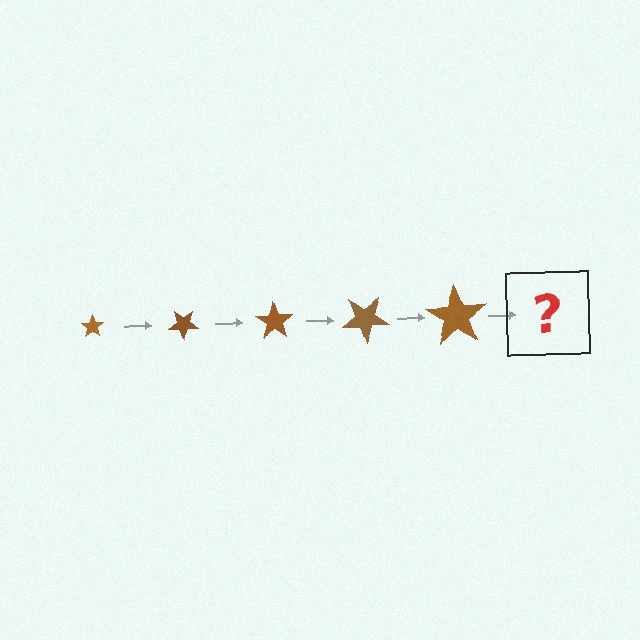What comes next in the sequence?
The next element should be a star, larger than the previous one and rotated 175 degrees from the start.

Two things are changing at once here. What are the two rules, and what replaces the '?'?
The two rules are that the star grows larger each step and it rotates 35 degrees each step. The '?' should be a star, larger than the previous one and rotated 175 degrees from the start.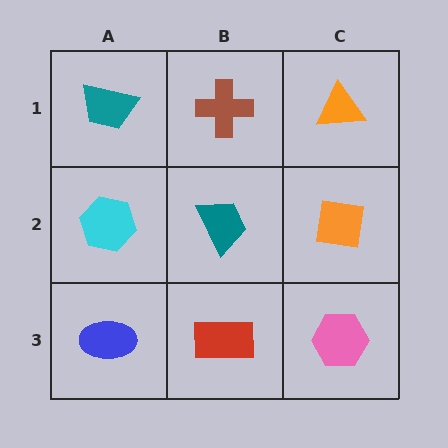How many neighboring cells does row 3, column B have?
3.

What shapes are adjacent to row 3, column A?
A cyan hexagon (row 2, column A), a red rectangle (row 3, column B).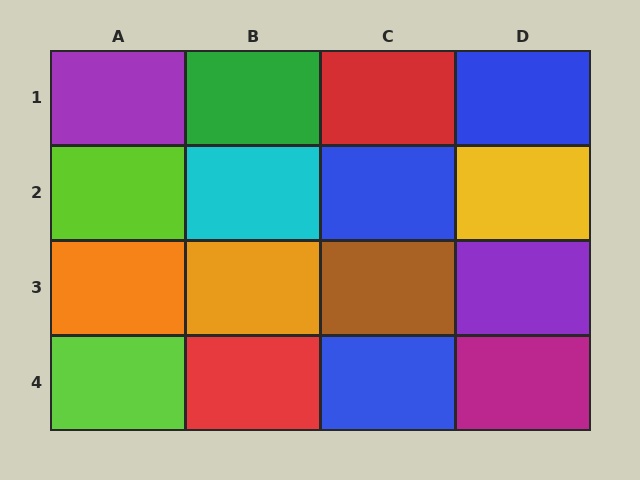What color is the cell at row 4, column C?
Blue.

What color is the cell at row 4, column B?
Red.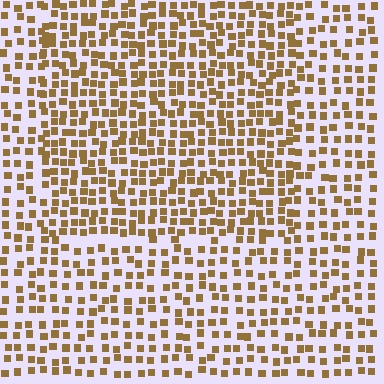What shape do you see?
I see a rectangle.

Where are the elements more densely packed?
The elements are more densely packed inside the rectangle boundary.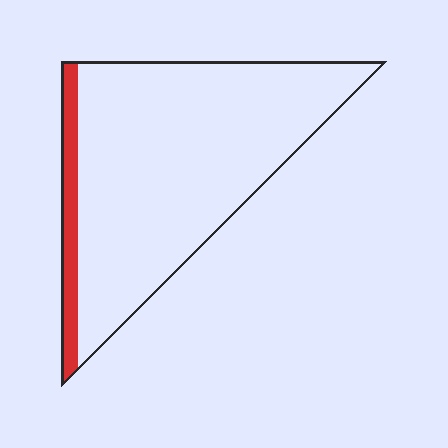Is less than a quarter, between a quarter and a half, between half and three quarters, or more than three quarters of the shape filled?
Less than a quarter.